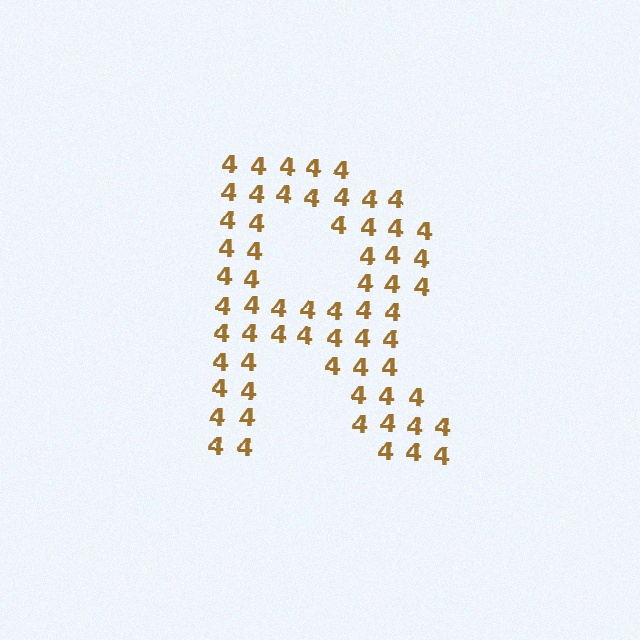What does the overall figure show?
The overall figure shows the letter R.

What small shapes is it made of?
It is made of small digit 4's.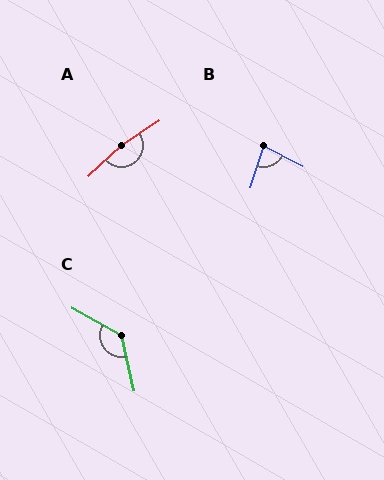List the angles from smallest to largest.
B (80°), C (132°), A (170°).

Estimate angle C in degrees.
Approximately 132 degrees.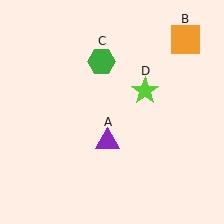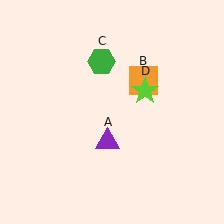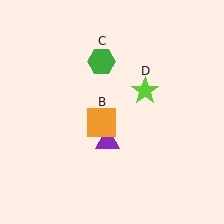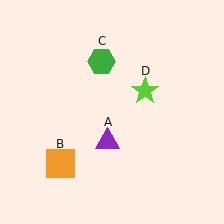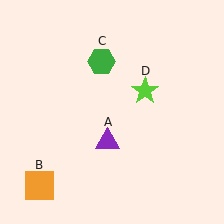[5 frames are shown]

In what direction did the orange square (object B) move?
The orange square (object B) moved down and to the left.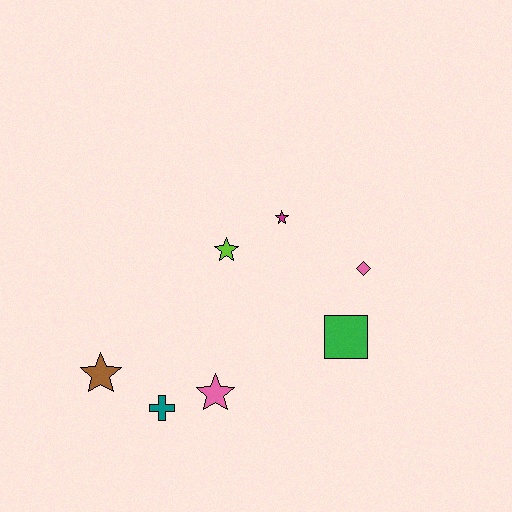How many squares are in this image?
There is 1 square.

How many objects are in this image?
There are 7 objects.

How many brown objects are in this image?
There is 1 brown object.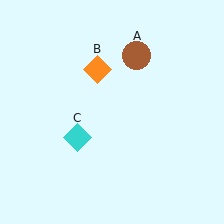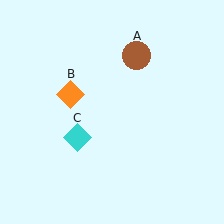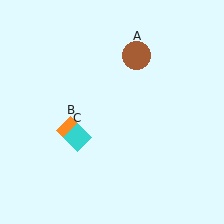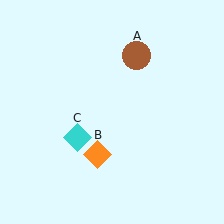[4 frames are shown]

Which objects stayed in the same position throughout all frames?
Brown circle (object A) and cyan diamond (object C) remained stationary.